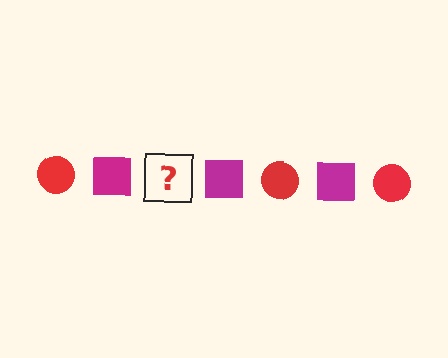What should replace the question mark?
The question mark should be replaced with a red circle.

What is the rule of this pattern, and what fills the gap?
The rule is that the pattern alternates between red circle and magenta square. The gap should be filled with a red circle.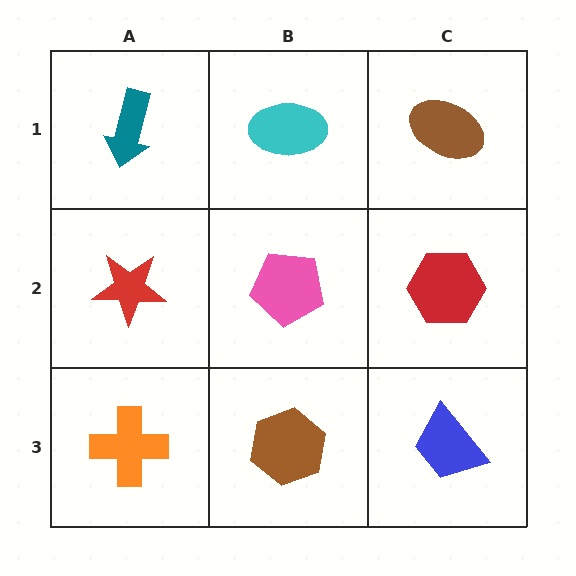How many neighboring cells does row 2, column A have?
3.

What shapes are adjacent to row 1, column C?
A red hexagon (row 2, column C), a cyan ellipse (row 1, column B).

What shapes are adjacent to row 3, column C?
A red hexagon (row 2, column C), a brown hexagon (row 3, column B).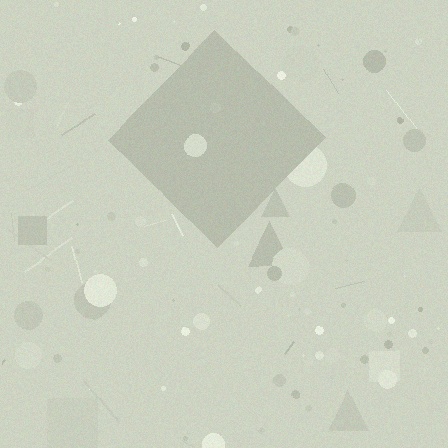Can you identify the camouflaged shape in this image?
The camouflaged shape is a diamond.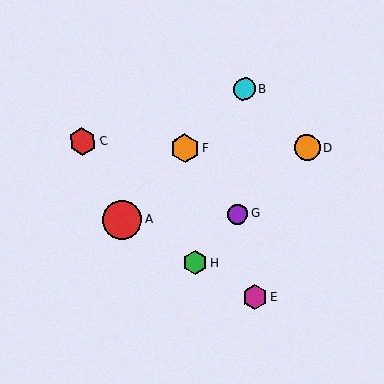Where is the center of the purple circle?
The center of the purple circle is at (238, 214).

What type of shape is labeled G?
Shape G is a purple circle.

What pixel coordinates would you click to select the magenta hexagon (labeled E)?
Click at (255, 297) to select the magenta hexagon E.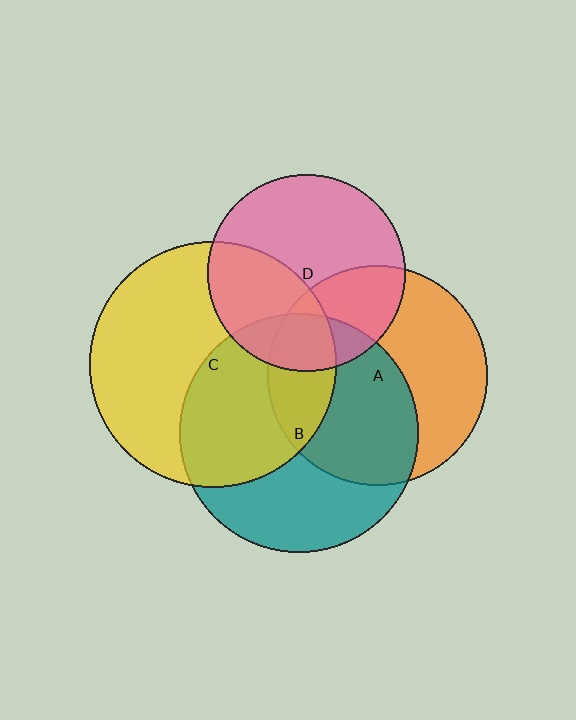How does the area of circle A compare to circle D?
Approximately 1.2 times.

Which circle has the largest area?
Circle C (yellow).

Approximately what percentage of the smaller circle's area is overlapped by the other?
Approximately 20%.